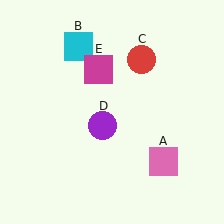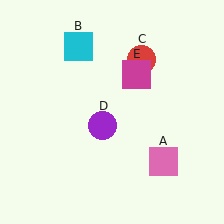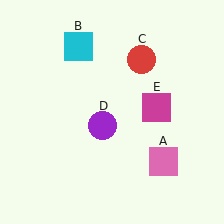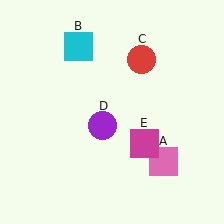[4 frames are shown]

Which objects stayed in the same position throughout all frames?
Pink square (object A) and cyan square (object B) and red circle (object C) and purple circle (object D) remained stationary.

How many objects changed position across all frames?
1 object changed position: magenta square (object E).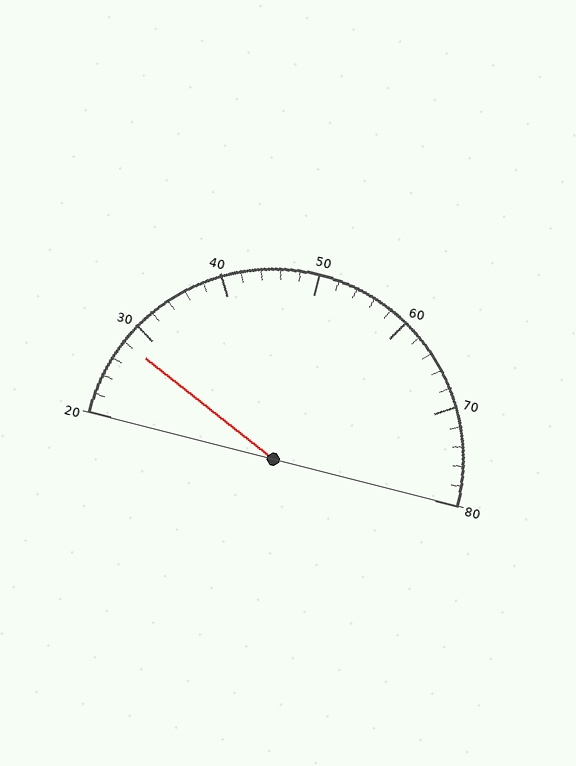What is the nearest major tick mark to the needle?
The nearest major tick mark is 30.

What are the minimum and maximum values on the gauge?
The gauge ranges from 20 to 80.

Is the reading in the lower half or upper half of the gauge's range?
The reading is in the lower half of the range (20 to 80).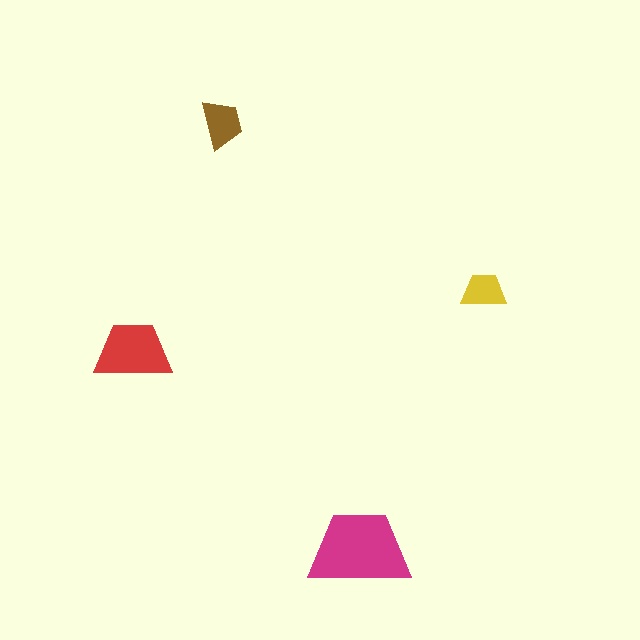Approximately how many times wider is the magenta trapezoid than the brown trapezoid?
About 2 times wider.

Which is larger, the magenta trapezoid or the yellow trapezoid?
The magenta one.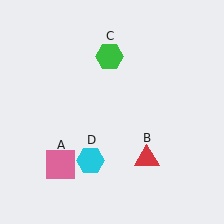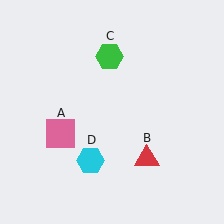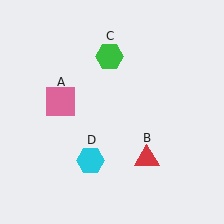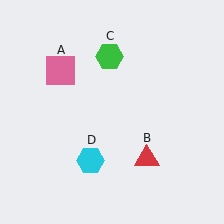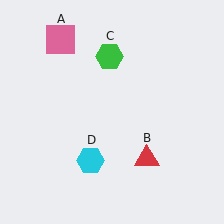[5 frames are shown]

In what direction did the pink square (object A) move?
The pink square (object A) moved up.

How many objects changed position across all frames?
1 object changed position: pink square (object A).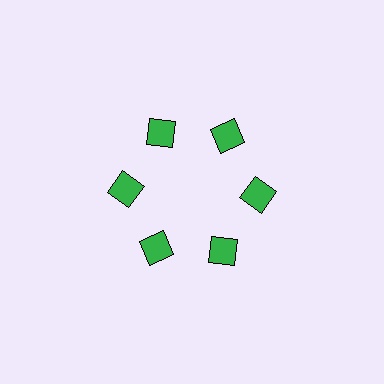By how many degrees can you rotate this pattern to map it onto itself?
The pattern maps onto itself every 60 degrees of rotation.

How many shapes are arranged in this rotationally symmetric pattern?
There are 6 shapes, arranged in 6 groups of 1.